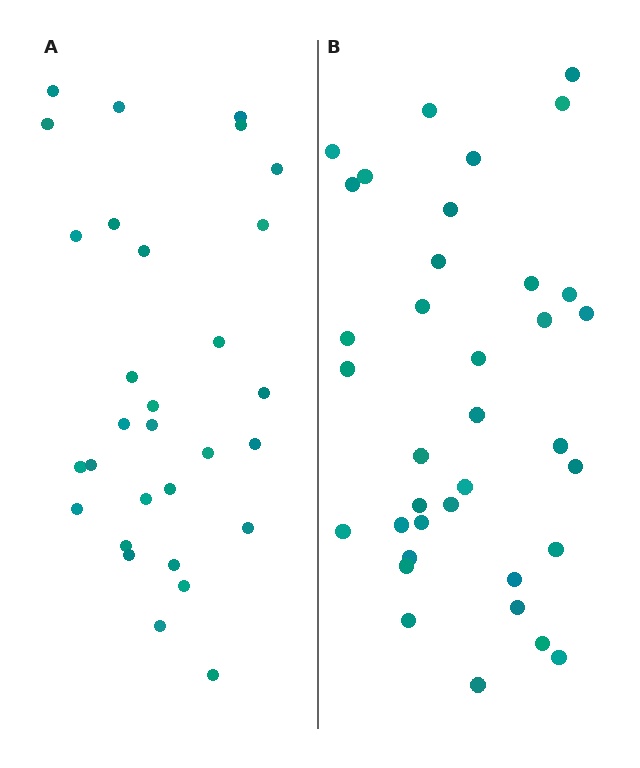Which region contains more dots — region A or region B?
Region B (the right region) has more dots.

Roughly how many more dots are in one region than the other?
Region B has about 6 more dots than region A.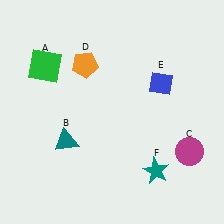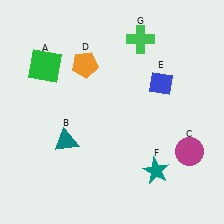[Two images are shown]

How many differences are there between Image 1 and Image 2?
There is 1 difference between the two images.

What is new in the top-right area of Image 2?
A green cross (G) was added in the top-right area of Image 2.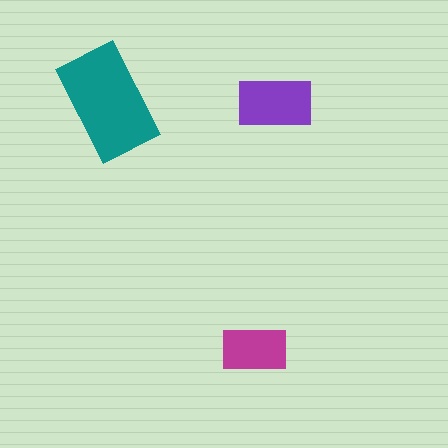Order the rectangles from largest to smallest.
the teal one, the purple one, the magenta one.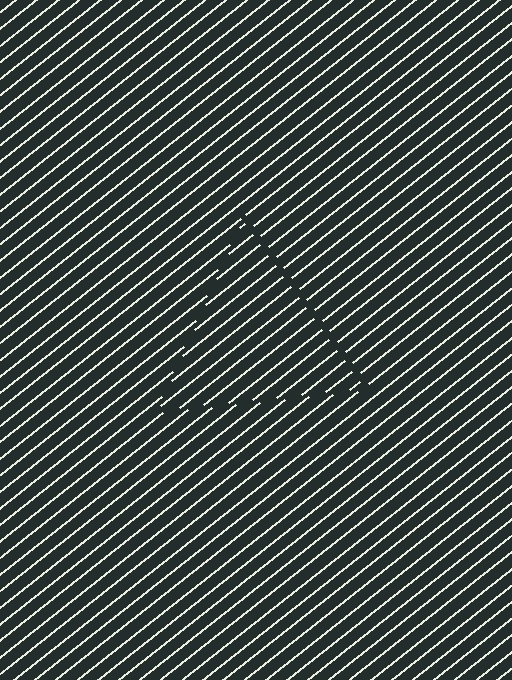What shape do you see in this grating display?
An illusory triangle. The interior of the shape contains the same grating, shifted by half a period — the contour is defined by the phase discontinuity where line-ends from the inner and outer gratings abut.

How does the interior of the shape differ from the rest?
The interior of the shape contains the same grating, shifted by half a period — the contour is defined by the phase discontinuity where line-ends from the inner and outer gratings abut.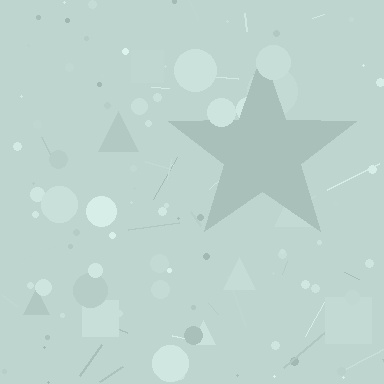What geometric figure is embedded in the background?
A star is embedded in the background.